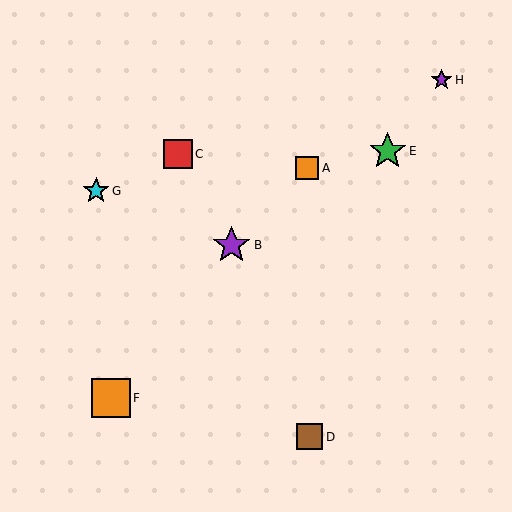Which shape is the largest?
The orange square (labeled F) is the largest.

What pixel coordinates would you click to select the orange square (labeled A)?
Click at (307, 168) to select the orange square A.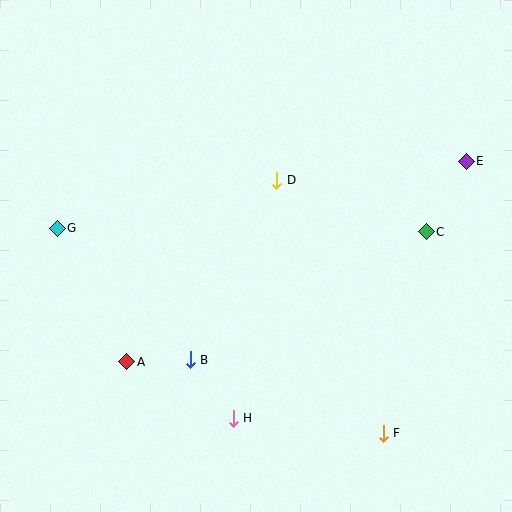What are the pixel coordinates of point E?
Point E is at (466, 161).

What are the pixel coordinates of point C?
Point C is at (426, 232).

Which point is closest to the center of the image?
Point D at (277, 180) is closest to the center.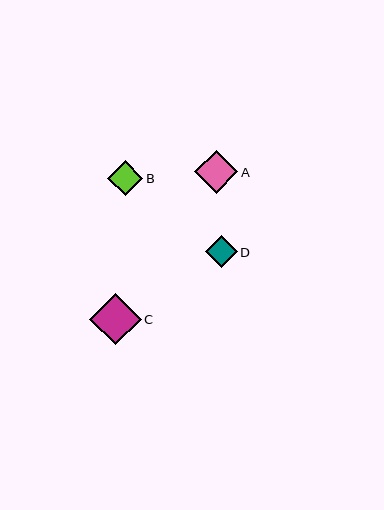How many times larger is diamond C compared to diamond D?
Diamond C is approximately 1.6 times the size of diamond D.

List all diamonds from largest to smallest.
From largest to smallest: C, A, B, D.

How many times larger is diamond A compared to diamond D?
Diamond A is approximately 1.3 times the size of diamond D.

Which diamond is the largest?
Diamond C is the largest with a size of approximately 52 pixels.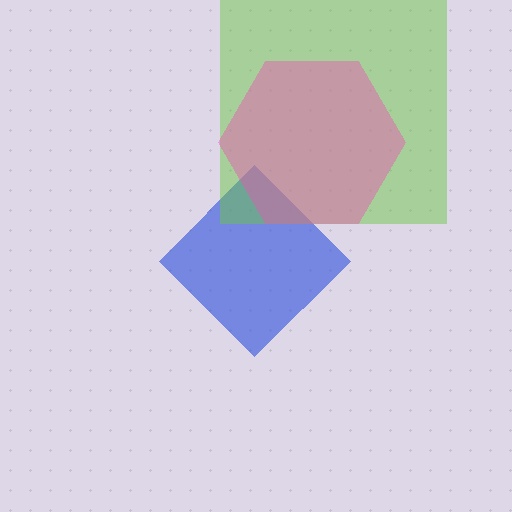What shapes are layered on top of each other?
The layered shapes are: a blue diamond, a lime square, a pink hexagon.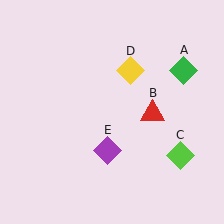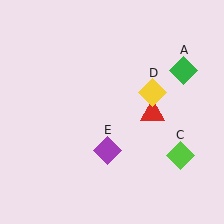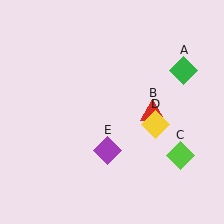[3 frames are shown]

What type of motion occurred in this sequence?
The yellow diamond (object D) rotated clockwise around the center of the scene.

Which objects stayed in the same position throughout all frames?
Green diamond (object A) and red triangle (object B) and lime diamond (object C) and purple diamond (object E) remained stationary.